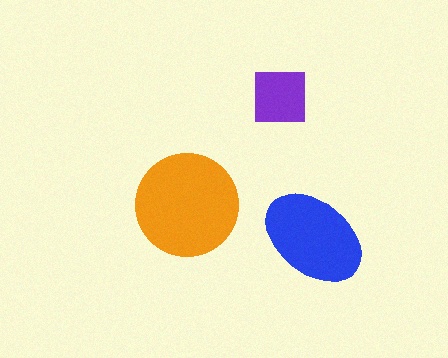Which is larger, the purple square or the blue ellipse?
The blue ellipse.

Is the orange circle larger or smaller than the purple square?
Larger.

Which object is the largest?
The orange circle.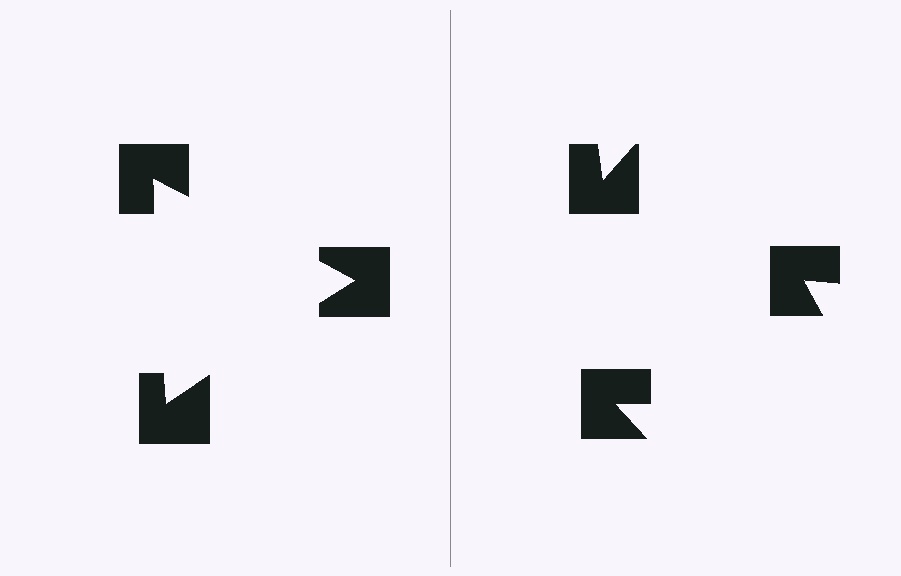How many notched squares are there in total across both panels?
6 — 3 on each side.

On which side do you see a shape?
An illusory triangle appears on the left side. On the right side the wedge cuts are rotated, so no coherent shape forms.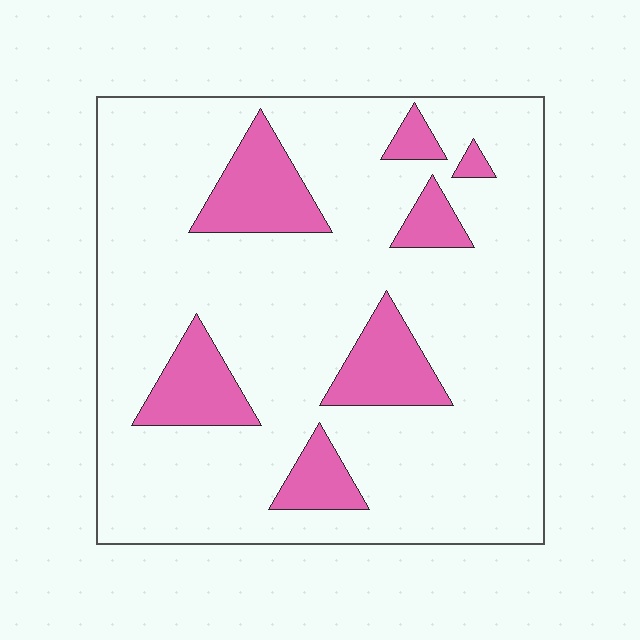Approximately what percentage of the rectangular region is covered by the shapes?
Approximately 15%.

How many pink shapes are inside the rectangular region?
7.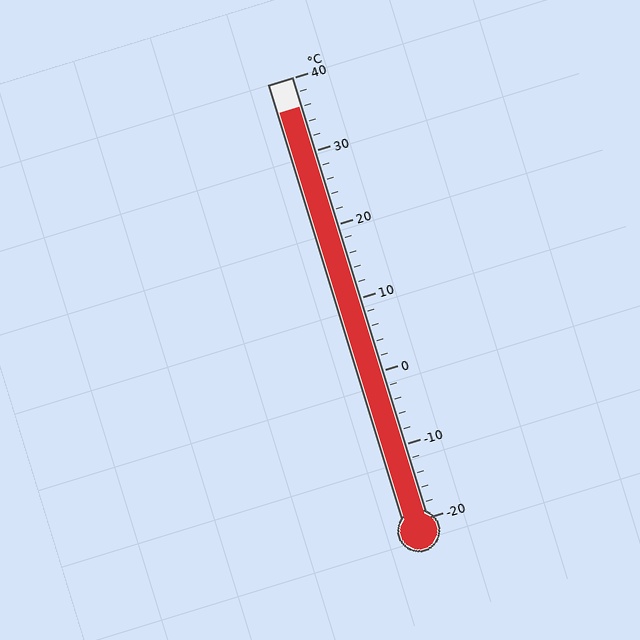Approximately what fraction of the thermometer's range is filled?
The thermometer is filled to approximately 95% of its range.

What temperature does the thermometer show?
The thermometer shows approximately 36°C.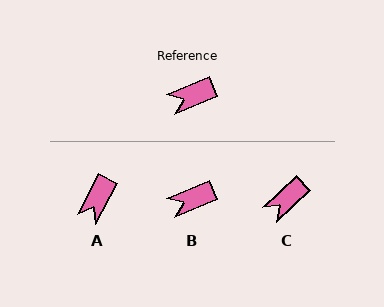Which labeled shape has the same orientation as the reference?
B.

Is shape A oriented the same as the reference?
No, it is off by about 40 degrees.